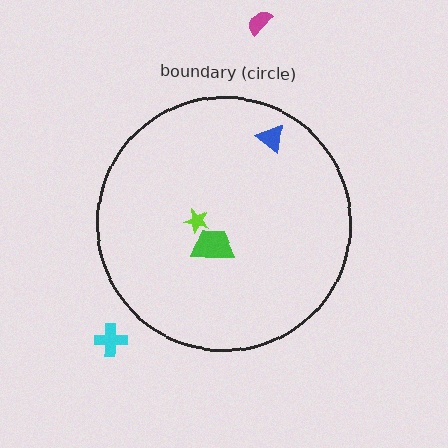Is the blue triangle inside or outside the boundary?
Inside.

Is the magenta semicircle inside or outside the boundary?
Outside.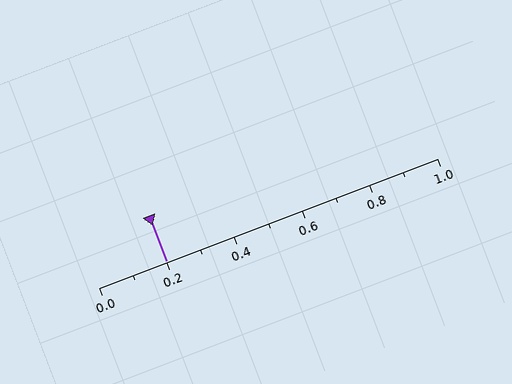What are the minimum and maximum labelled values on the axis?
The axis runs from 0.0 to 1.0.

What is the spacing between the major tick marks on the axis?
The major ticks are spaced 0.2 apart.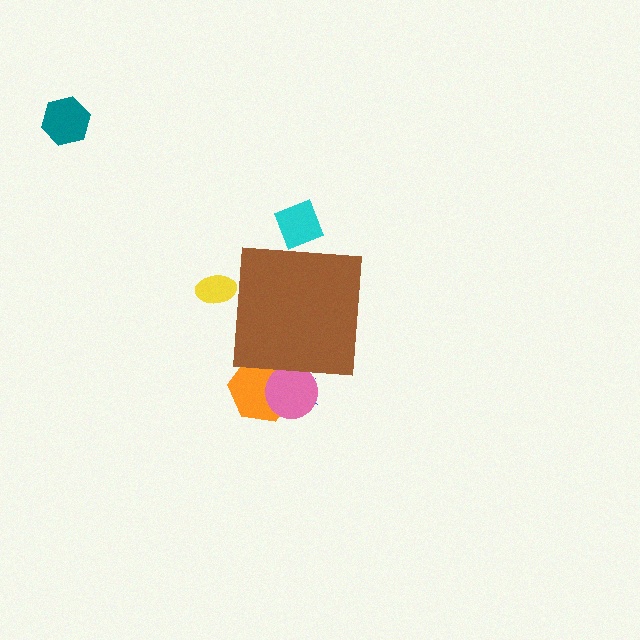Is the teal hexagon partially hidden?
No, the teal hexagon is fully visible.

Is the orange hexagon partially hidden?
Yes, the orange hexagon is partially hidden behind the brown square.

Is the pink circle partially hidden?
Yes, the pink circle is partially hidden behind the brown square.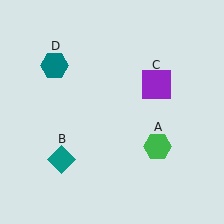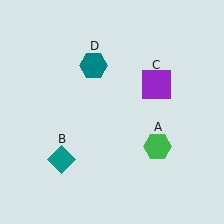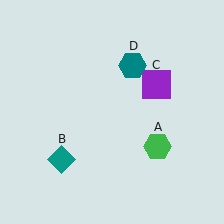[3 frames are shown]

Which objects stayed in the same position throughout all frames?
Green hexagon (object A) and teal diamond (object B) and purple square (object C) remained stationary.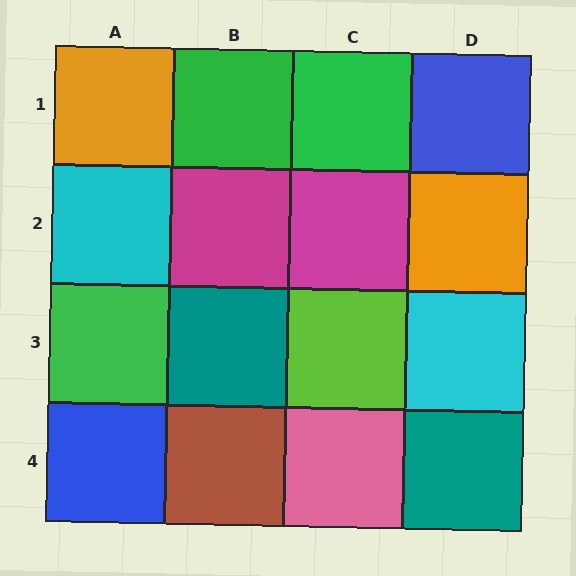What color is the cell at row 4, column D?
Teal.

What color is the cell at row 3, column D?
Cyan.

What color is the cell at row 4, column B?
Brown.